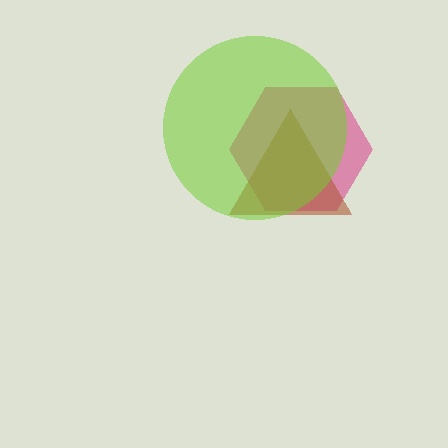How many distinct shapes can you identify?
There are 3 distinct shapes: a pink hexagon, a brown triangle, a lime circle.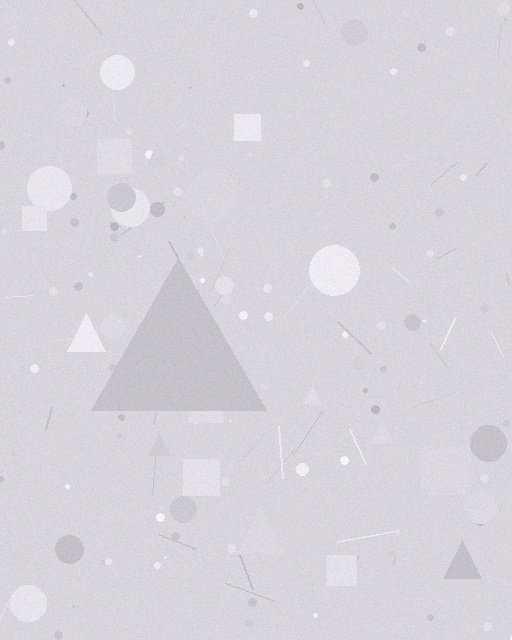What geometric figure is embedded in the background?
A triangle is embedded in the background.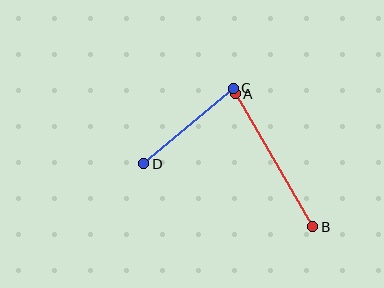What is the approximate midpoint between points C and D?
The midpoint is at approximately (189, 126) pixels.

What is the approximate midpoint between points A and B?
The midpoint is at approximately (274, 160) pixels.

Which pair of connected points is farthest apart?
Points A and B are farthest apart.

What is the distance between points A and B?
The distance is approximately 154 pixels.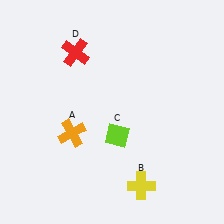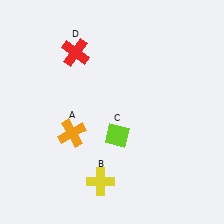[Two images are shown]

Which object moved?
The yellow cross (B) moved left.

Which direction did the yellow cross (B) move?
The yellow cross (B) moved left.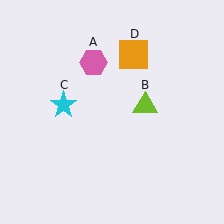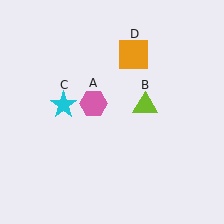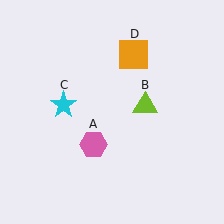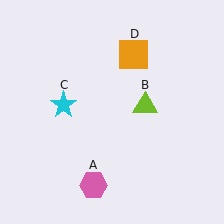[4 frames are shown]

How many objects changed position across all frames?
1 object changed position: pink hexagon (object A).